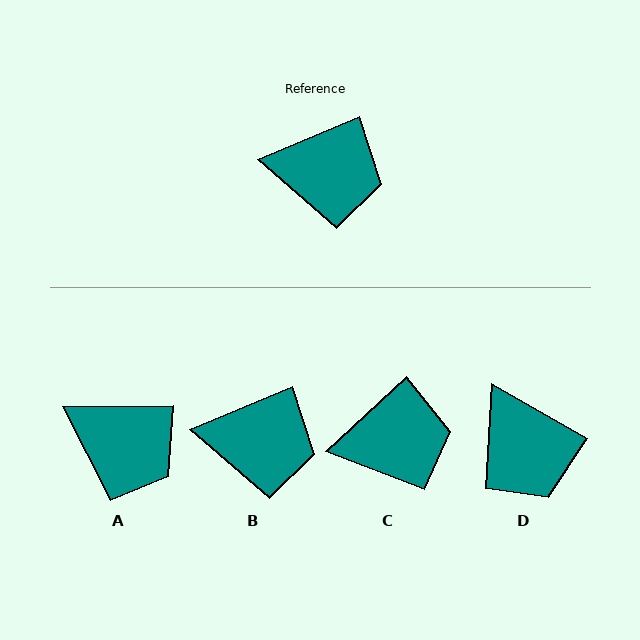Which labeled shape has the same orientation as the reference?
B.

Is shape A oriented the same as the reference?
No, it is off by about 22 degrees.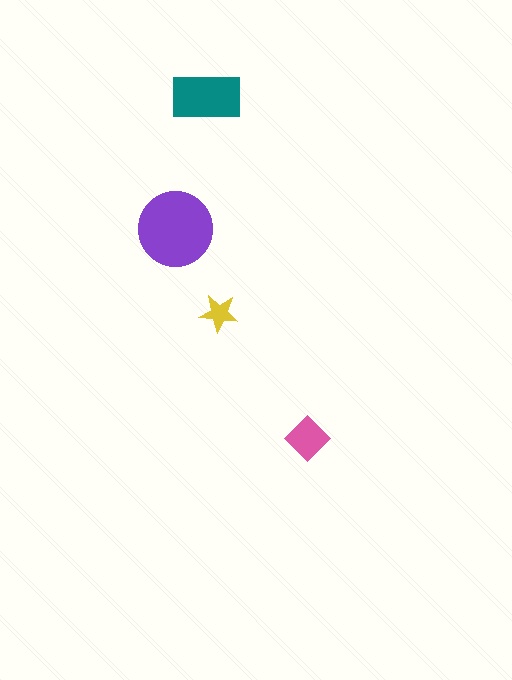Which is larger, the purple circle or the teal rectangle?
The purple circle.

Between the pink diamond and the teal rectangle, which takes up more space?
The teal rectangle.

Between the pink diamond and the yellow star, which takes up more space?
The pink diamond.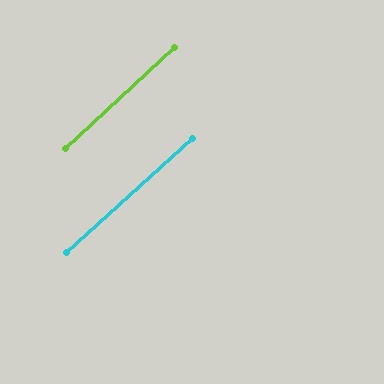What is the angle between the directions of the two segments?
Approximately 1 degree.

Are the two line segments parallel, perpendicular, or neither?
Parallel — their directions differ by only 1.0°.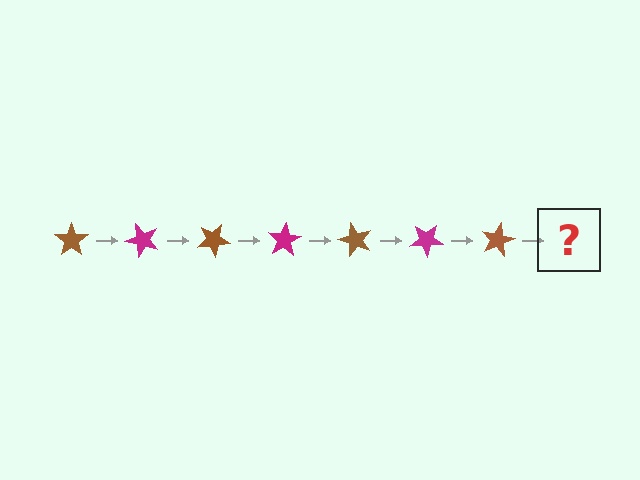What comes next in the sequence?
The next element should be a magenta star, rotated 350 degrees from the start.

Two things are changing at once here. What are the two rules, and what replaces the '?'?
The two rules are that it rotates 50 degrees each step and the color cycles through brown and magenta. The '?' should be a magenta star, rotated 350 degrees from the start.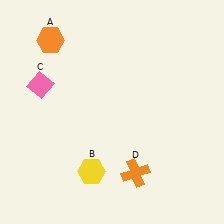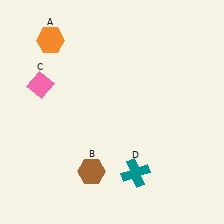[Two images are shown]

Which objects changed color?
B changed from yellow to brown. D changed from orange to teal.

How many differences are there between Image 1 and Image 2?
There are 2 differences between the two images.